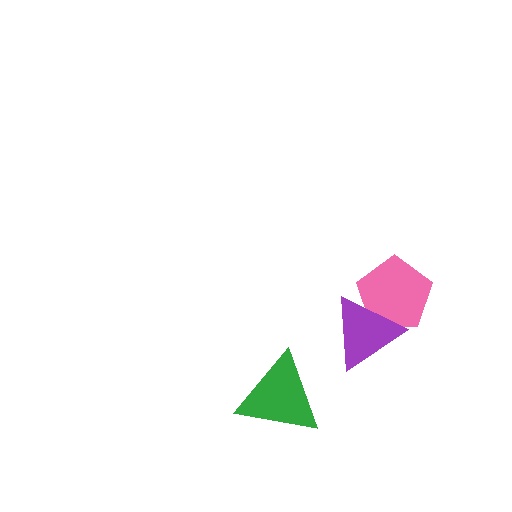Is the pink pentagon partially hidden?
Yes, it is partially covered by another shape.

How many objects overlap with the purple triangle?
1 object overlaps with the purple triangle.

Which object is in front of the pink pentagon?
The purple triangle is in front of the pink pentagon.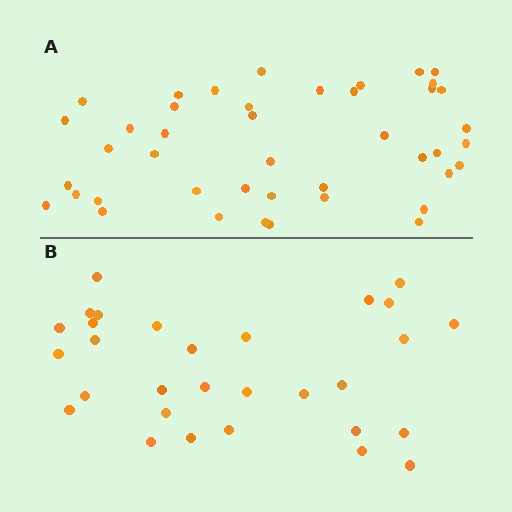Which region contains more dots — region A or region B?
Region A (the top region) has more dots.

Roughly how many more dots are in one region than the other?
Region A has approximately 15 more dots than region B.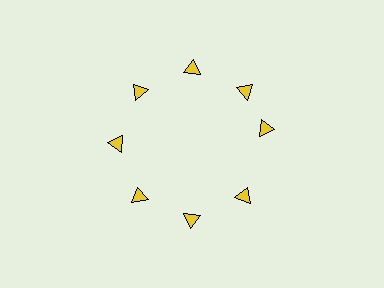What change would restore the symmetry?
The symmetry would be restored by rotating it back into even spacing with its neighbors so that all 8 triangles sit at equal angles and equal distance from the center.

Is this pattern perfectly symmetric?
No. The 8 yellow triangles are arranged in a ring, but one element near the 3 o'clock position is rotated out of alignment along the ring, breaking the 8-fold rotational symmetry.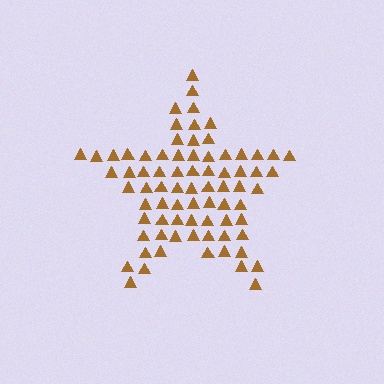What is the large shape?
The large shape is a star.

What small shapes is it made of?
It is made of small triangles.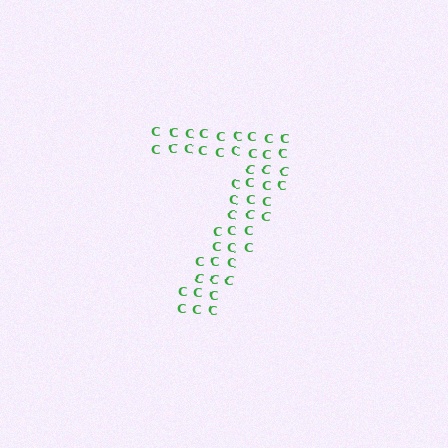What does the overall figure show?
The overall figure shows the digit 7.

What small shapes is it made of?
It is made of small letter C's.